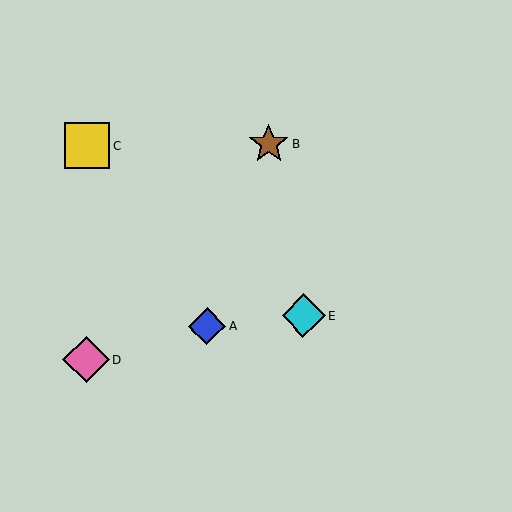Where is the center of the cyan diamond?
The center of the cyan diamond is at (303, 316).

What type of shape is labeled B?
Shape B is a brown star.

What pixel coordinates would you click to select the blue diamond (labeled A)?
Click at (207, 326) to select the blue diamond A.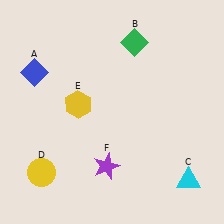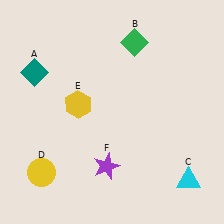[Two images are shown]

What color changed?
The diamond (A) changed from blue in Image 1 to teal in Image 2.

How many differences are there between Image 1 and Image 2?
There is 1 difference between the two images.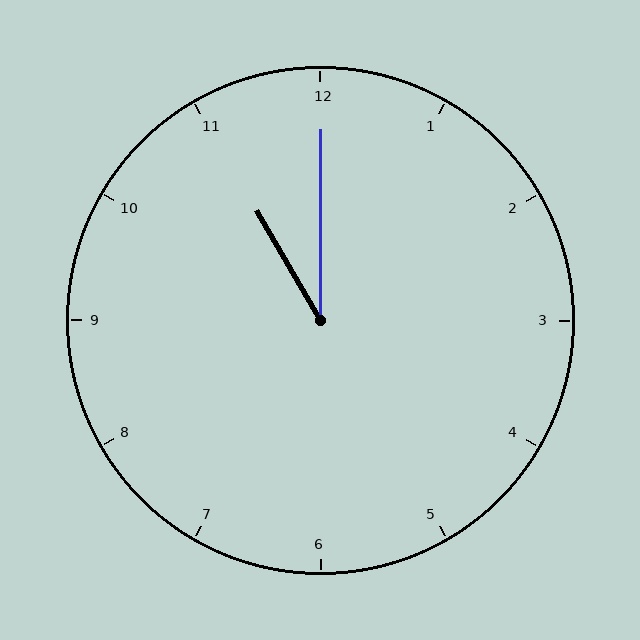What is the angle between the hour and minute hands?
Approximately 30 degrees.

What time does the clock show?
11:00.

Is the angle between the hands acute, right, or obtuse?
It is acute.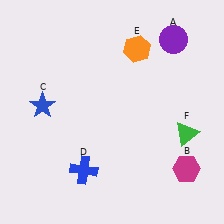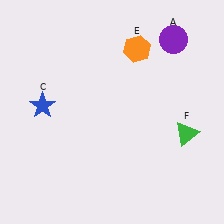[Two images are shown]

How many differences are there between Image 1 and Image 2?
There are 2 differences between the two images.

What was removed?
The blue cross (D), the magenta hexagon (B) were removed in Image 2.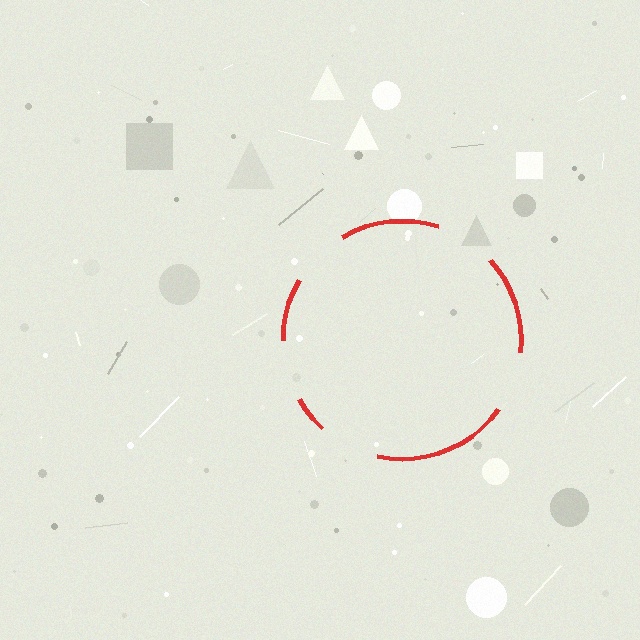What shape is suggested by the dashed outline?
The dashed outline suggests a circle.